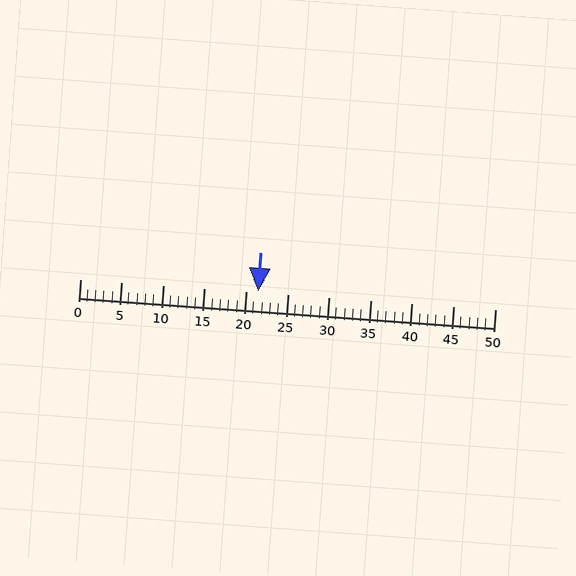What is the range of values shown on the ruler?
The ruler shows values from 0 to 50.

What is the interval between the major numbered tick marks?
The major tick marks are spaced 5 units apart.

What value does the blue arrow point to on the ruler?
The blue arrow points to approximately 21.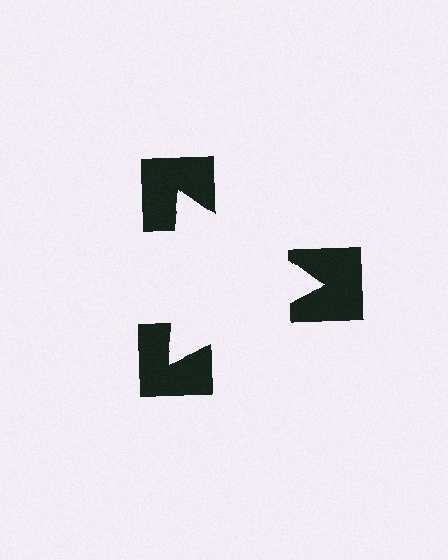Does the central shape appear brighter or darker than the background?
It typically appears slightly brighter than the background, even though no actual brightness change is drawn.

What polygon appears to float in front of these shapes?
An illusory triangle — its edges are inferred from the aligned wedge cuts in the notched squares, not physically drawn.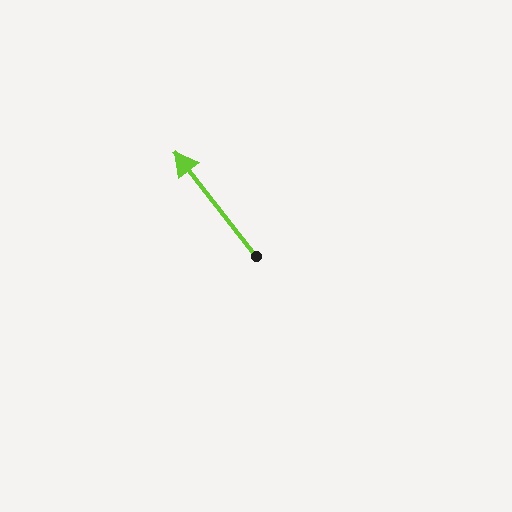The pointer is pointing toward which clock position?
Roughly 11 o'clock.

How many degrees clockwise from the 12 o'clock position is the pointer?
Approximately 322 degrees.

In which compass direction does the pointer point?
Northwest.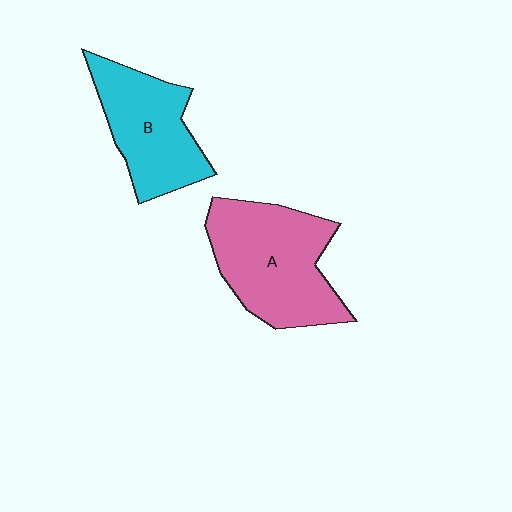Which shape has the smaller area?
Shape B (cyan).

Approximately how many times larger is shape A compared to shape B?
Approximately 1.3 times.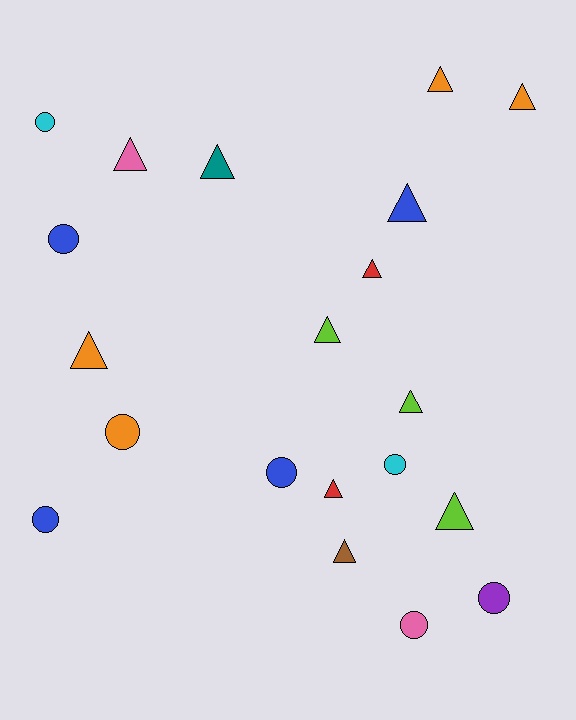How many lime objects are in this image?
There are 3 lime objects.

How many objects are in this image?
There are 20 objects.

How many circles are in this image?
There are 8 circles.